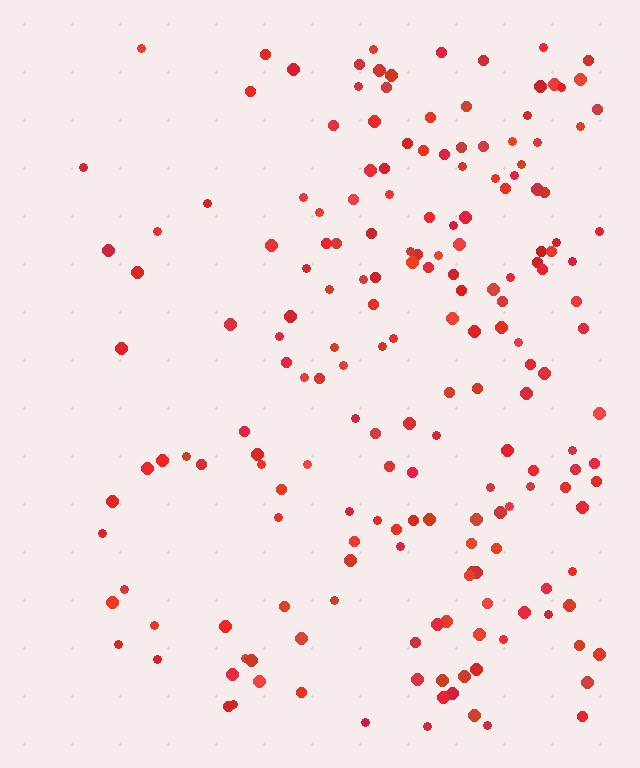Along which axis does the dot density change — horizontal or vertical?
Horizontal.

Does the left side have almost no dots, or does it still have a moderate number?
Still a moderate number, just noticeably fewer than the right.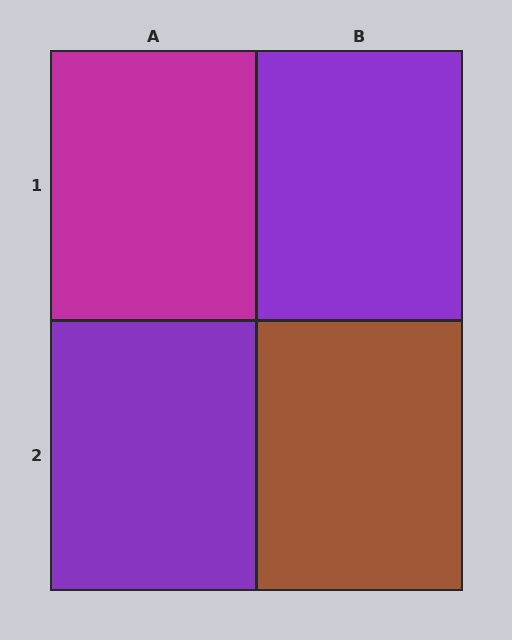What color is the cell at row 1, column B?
Purple.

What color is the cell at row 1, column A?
Magenta.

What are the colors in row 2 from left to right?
Purple, brown.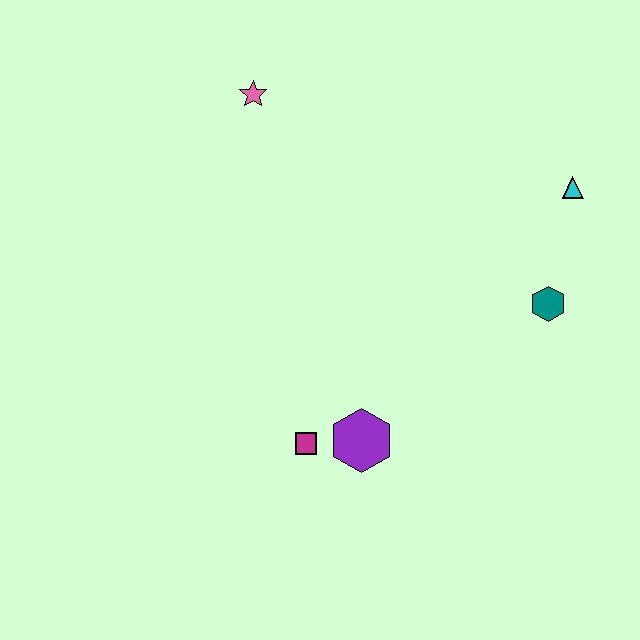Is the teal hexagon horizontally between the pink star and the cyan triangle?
Yes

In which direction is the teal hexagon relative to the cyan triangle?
The teal hexagon is below the cyan triangle.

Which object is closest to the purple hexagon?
The magenta square is closest to the purple hexagon.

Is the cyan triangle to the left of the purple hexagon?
No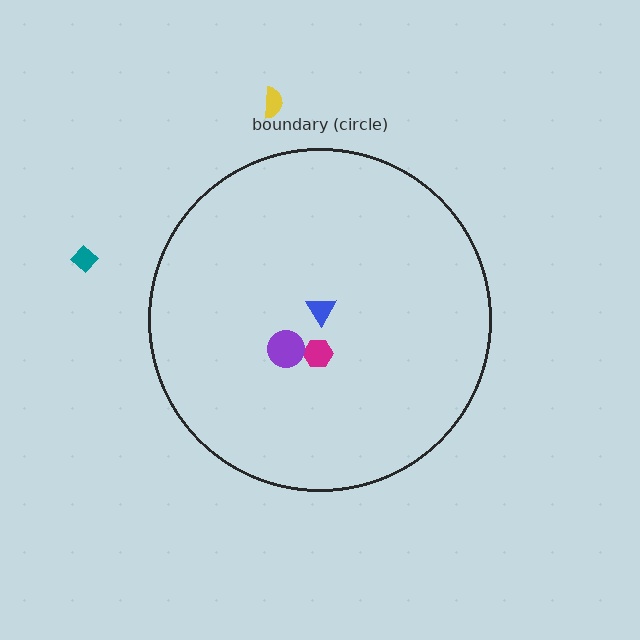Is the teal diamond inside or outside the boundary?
Outside.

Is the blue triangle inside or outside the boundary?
Inside.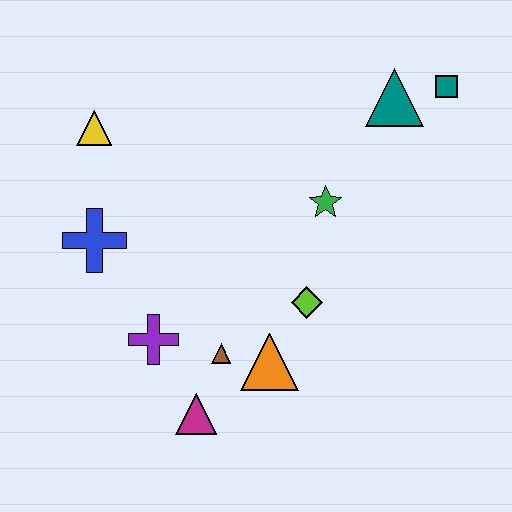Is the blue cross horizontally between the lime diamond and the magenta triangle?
No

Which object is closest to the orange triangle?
The brown triangle is closest to the orange triangle.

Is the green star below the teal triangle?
Yes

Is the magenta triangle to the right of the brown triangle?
No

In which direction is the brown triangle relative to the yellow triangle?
The brown triangle is below the yellow triangle.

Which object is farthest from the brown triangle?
The teal square is farthest from the brown triangle.